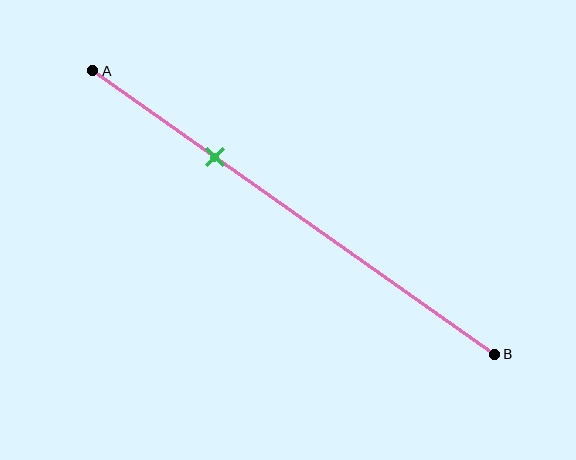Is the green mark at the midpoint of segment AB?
No, the mark is at about 30% from A, not at the 50% midpoint.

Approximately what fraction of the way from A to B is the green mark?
The green mark is approximately 30% of the way from A to B.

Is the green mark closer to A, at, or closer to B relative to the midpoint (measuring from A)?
The green mark is closer to point A than the midpoint of segment AB.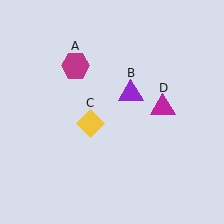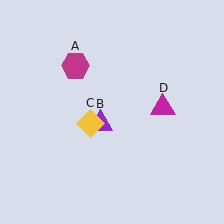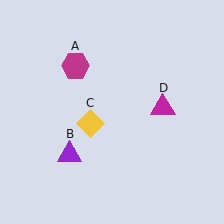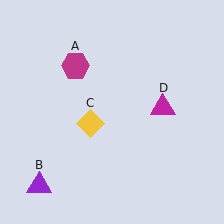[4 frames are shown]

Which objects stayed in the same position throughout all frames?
Magenta hexagon (object A) and yellow diamond (object C) and magenta triangle (object D) remained stationary.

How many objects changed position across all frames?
1 object changed position: purple triangle (object B).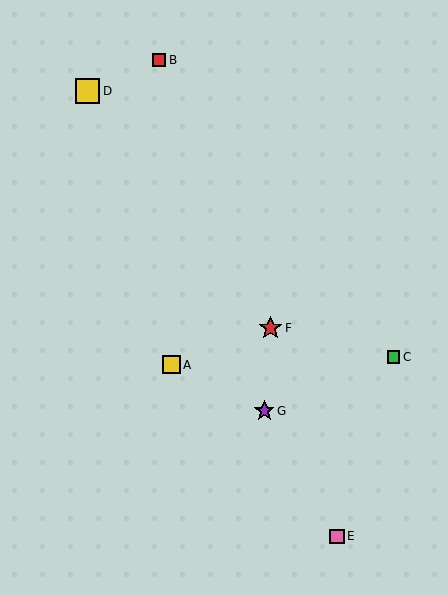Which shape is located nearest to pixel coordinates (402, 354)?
The green square (labeled C) at (394, 357) is nearest to that location.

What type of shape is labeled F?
Shape F is a red star.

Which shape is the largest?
The yellow square (labeled D) is the largest.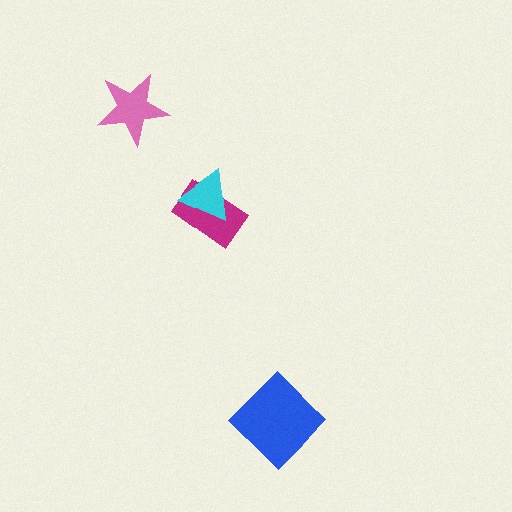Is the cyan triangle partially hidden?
No, no other shape covers it.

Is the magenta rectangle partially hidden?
Yes, it is partially covered by another shape.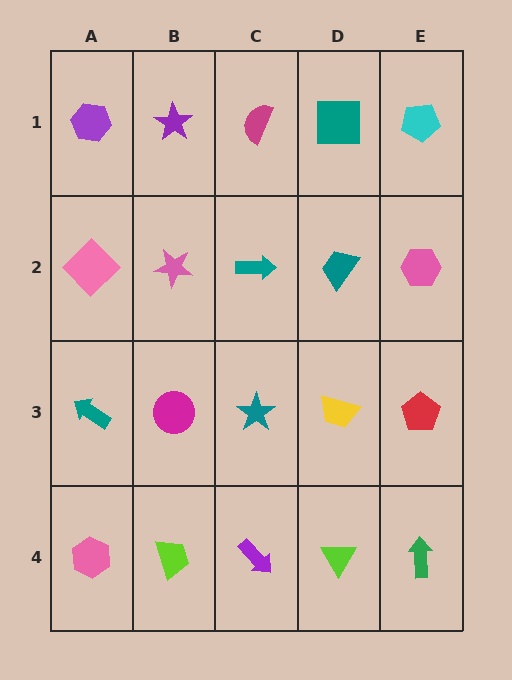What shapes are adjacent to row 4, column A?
A teal arrow (row 3, column A), a lime trapezoid (row 4, column B).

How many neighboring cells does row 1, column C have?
3.